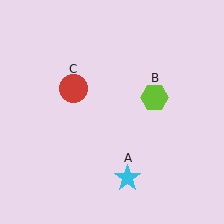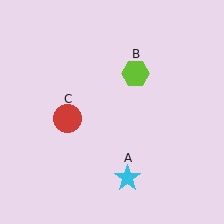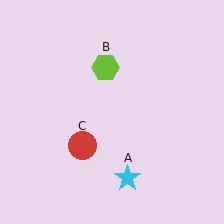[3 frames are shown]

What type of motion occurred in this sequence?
The lime hexagon (object B), red circle (object C) rotated counterclockwise around the center of the scene.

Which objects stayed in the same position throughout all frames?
Cyan star (object A) remained stationary.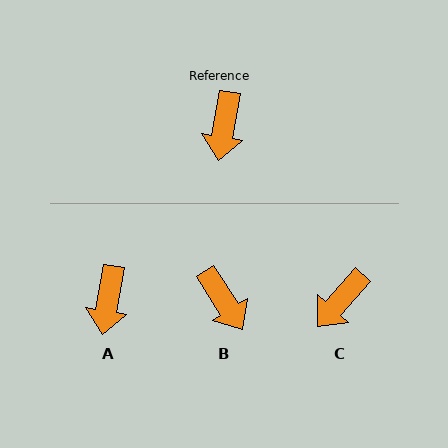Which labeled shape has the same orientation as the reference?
A.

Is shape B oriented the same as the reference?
No, it is off by about 43 degrees.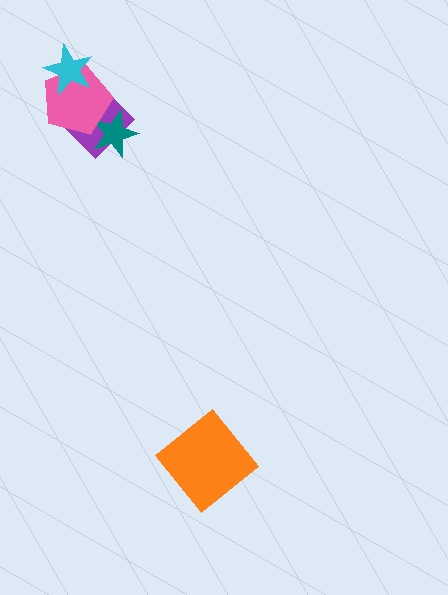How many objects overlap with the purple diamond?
3 objects overlap with the purple diamond.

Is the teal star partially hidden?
Yes, it is partially covered by another shape.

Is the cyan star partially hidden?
No, no other shape covers it.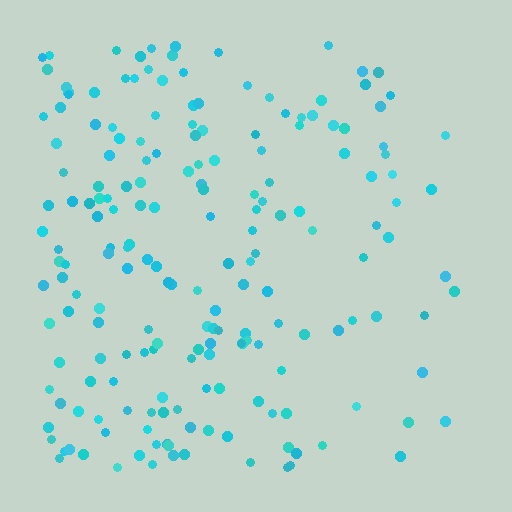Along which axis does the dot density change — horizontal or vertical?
Horizontal.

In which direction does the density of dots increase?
From right to left, with the left side densest.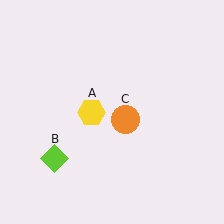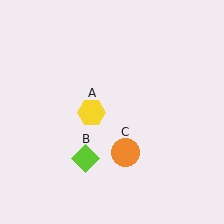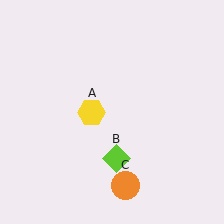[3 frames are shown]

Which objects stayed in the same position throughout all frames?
Yellow hexagon (object A) remained stationary.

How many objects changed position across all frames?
2 objects changed position: lime diamond (object B), orange circle (object C).